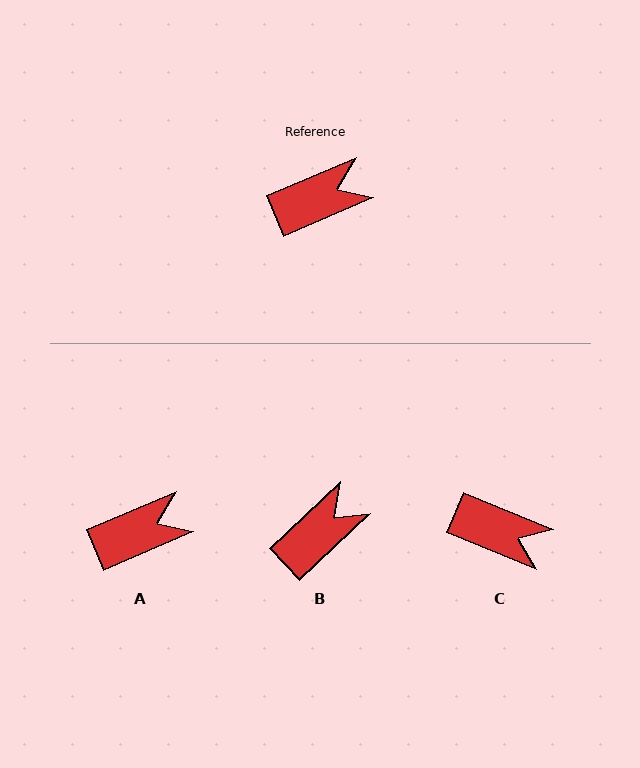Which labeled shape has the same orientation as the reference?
A.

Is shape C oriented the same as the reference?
No, it is off by about 45 degrees.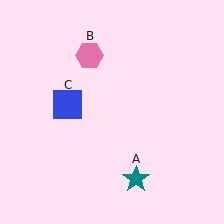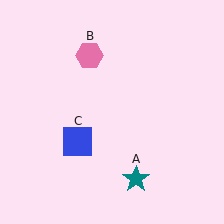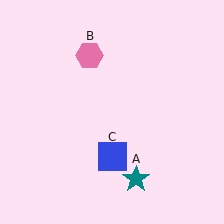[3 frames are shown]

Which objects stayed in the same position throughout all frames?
Teal star (object A) and pink hexagon (object B) remained stationary.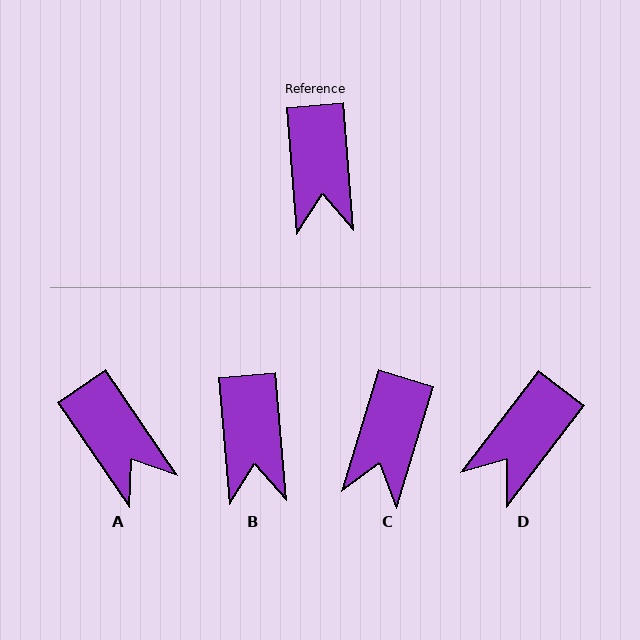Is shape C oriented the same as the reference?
No, it is off by about 22 degrees.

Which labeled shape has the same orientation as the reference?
B.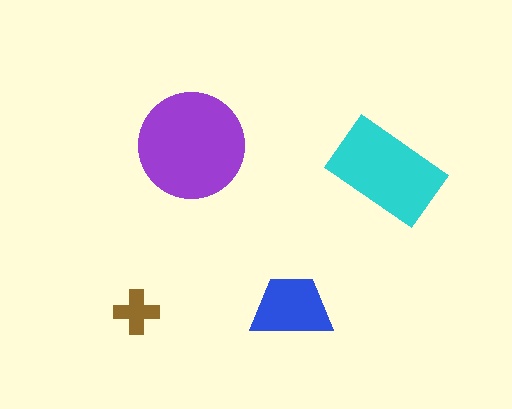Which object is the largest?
The purple circle.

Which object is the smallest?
The brown cross.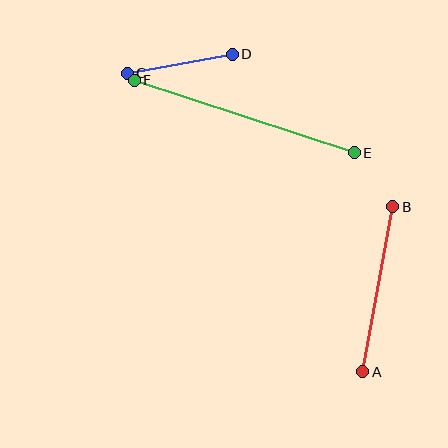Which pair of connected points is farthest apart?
Points E and F are farthest apart.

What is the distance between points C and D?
The distance is approximately 107 pixels.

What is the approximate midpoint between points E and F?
The midpoint is at approximately (244, 116) pixels.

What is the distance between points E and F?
The distance is approximately 232 pixels.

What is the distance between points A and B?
The distance is approximately 167 pixels.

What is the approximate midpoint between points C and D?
The midpoint is at approximately (180, 64) pixels.